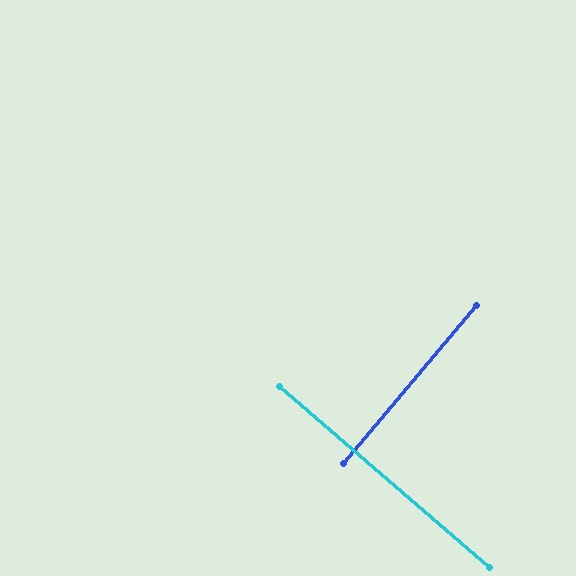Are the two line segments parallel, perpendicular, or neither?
Perpendicular — they meet at approximately 89°.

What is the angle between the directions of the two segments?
Approximately 89 degrees.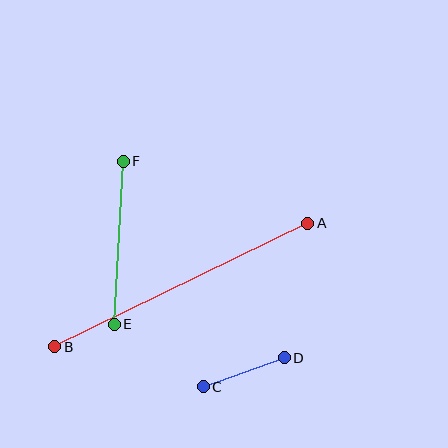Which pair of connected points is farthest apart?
Points A and B are farthest apart.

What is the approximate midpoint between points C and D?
The midpoint is at approximately (244, 372) pixels.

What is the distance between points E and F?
The distance is approximately 164 pixels.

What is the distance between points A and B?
The distance is approximately 281 pixels.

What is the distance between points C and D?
The distance is approximately 86 pixels.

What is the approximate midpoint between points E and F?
The midpoint is at approximately (119, 243) pixels.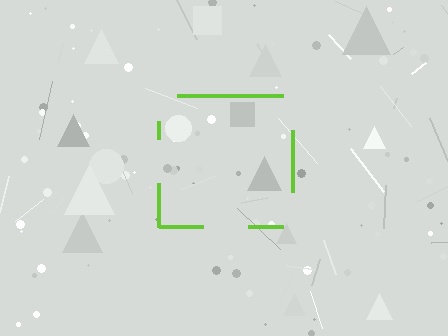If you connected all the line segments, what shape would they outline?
They would outline a square.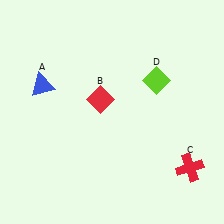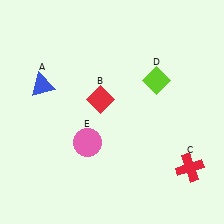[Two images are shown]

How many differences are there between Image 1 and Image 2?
There is 1 difference between the two images.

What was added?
A pink circle (E) was added in Image 2.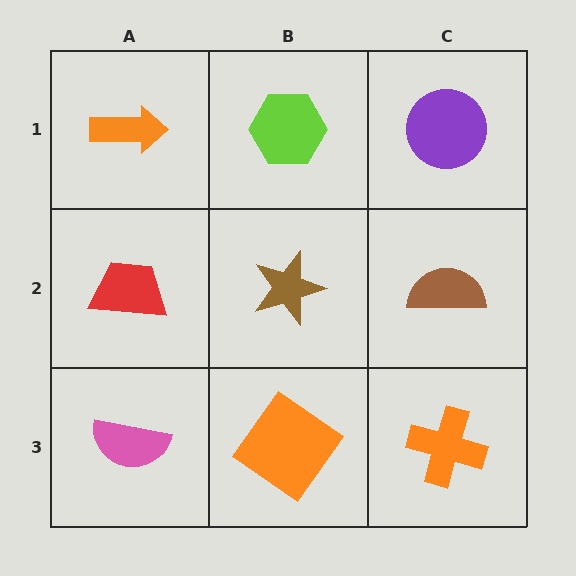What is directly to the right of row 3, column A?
An orange diamond.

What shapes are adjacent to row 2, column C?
A purple circle (row 1, column C), an orange cross (row 3, column C), a brown star (row 2, column B).